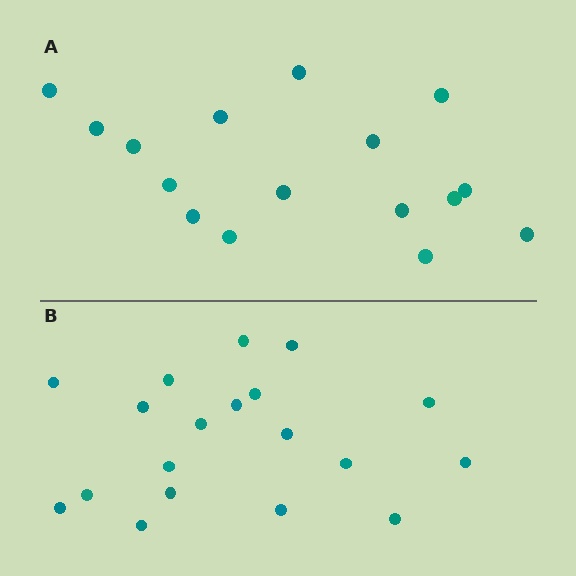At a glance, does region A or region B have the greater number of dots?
Region B (the bottom region) has more dots.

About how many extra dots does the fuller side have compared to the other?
Region B has just a few more — roughly 2 or 3 more dots than region A.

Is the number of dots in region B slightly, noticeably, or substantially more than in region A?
Region B has only slightly more — the two regions are fairly close. The ratio is roughly 1.2 to 1.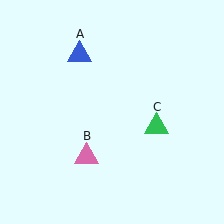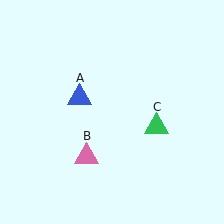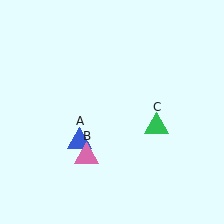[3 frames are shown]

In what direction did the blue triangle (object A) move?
The blue triangle (object A) moved down.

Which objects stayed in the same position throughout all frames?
Pink triangle (object B) and green triangle (object C) remained stationary.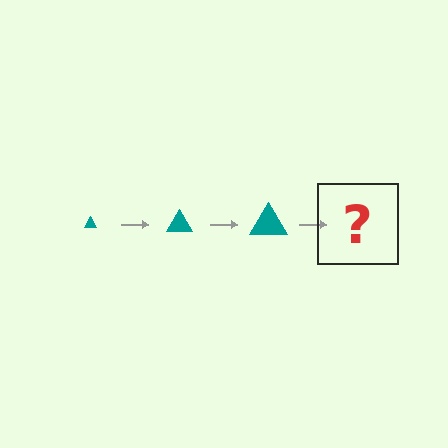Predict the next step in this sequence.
The next step is a teal triangle, larger than the previous one.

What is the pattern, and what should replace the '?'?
The pattern is that the triangle gets progressively larger each step. The '?' should be a teal triangle, larger than the previous one.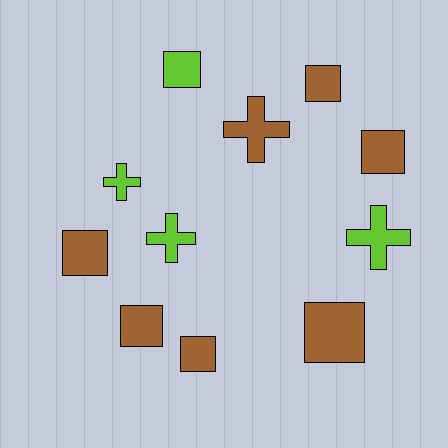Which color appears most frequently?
Brown, with 7 objects.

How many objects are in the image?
There are 11 objects.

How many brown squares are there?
There are 6 brown squares.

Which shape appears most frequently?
Square, with 7 objects.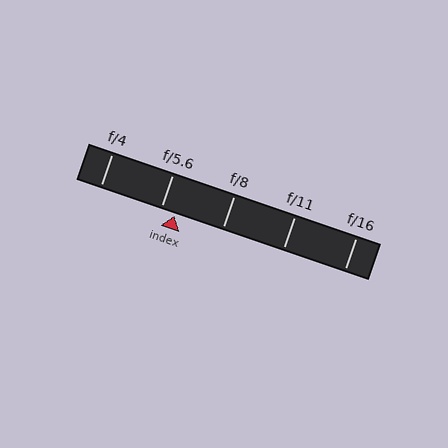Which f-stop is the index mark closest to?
The index mark is closest to f/5.6.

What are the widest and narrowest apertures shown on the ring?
The widest aperture shown is f/4 and the narrowest is f/16.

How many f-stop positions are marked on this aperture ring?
There are 5 f-stop positions marked.